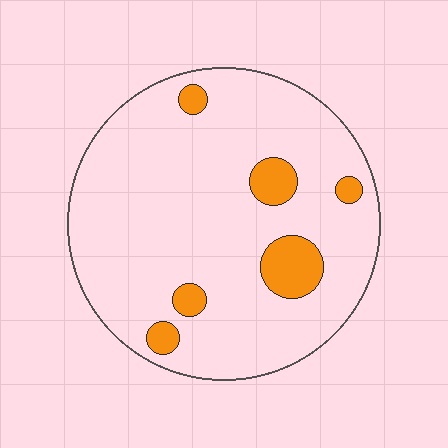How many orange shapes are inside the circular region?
6.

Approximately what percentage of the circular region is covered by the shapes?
Approximately 10%.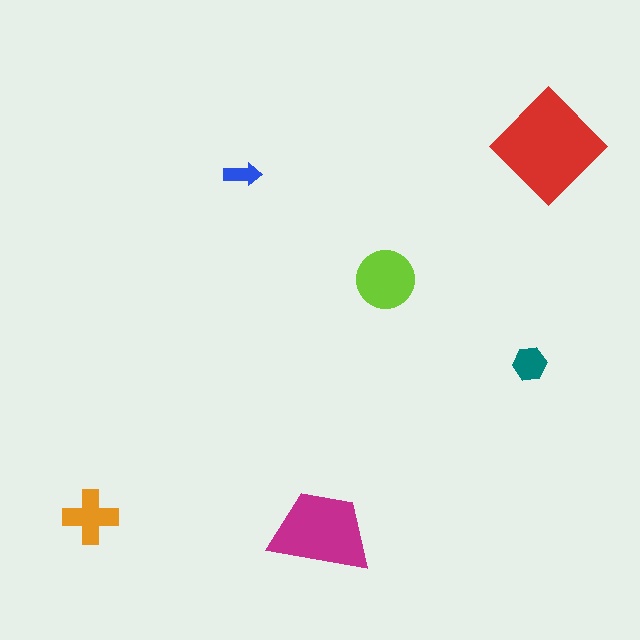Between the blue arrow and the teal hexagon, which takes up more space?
The teal hexagon.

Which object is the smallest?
The blue arrow.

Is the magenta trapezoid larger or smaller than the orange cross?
Larger.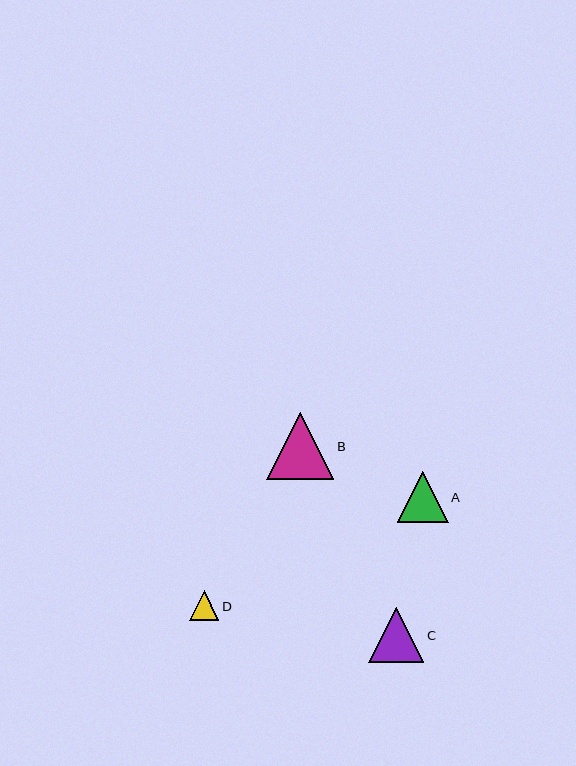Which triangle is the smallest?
Triangle D is the smallest with a size of approximately 30 pixels.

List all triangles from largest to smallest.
From largest to smallest: B, C, A, D.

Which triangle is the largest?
Triangle B is the largest with a size of approximately 67 pixels.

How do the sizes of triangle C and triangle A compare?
Triangle C and triangle A are approximately the same size.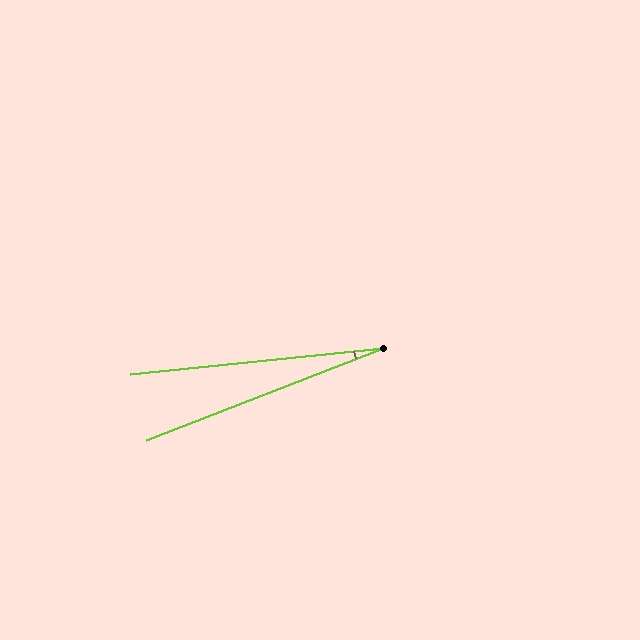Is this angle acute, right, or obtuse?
It is acute.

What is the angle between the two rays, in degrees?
Approximately 15 degrees.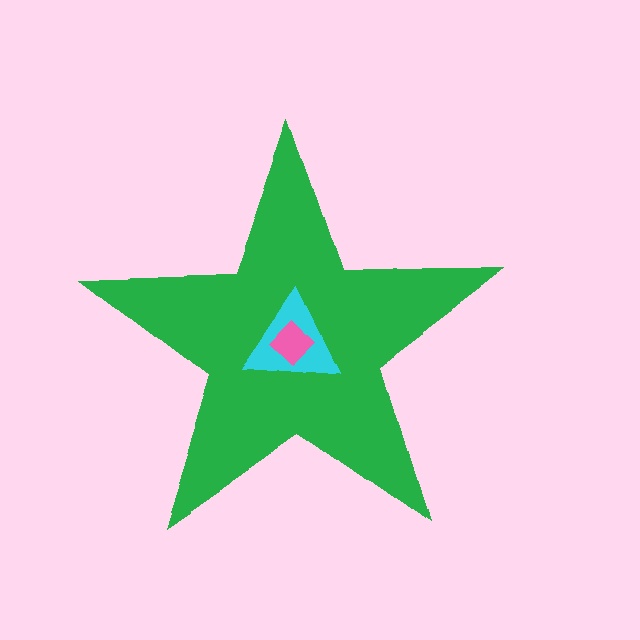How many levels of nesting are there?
3.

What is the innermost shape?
The pink diamond.